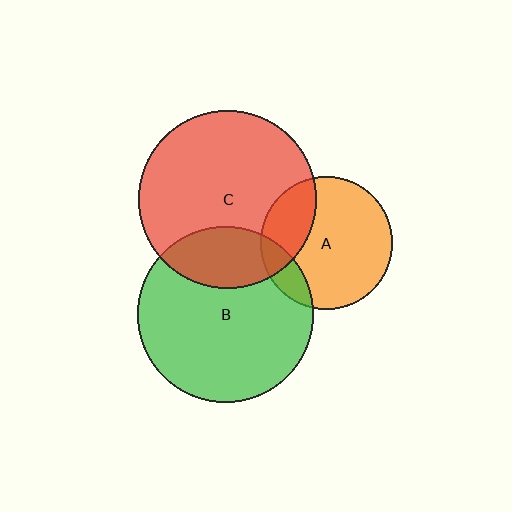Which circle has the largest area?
Circle C (red).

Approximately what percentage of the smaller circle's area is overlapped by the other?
Approximately 25%.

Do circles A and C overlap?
Yes.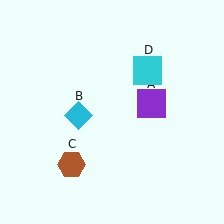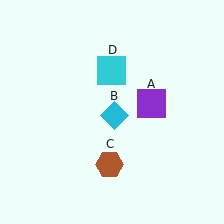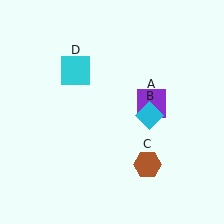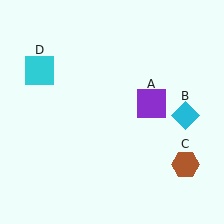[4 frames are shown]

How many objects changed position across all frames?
3 objects changed position: cyan diamond (object B), brown hexagon (object C), cyan square (object D).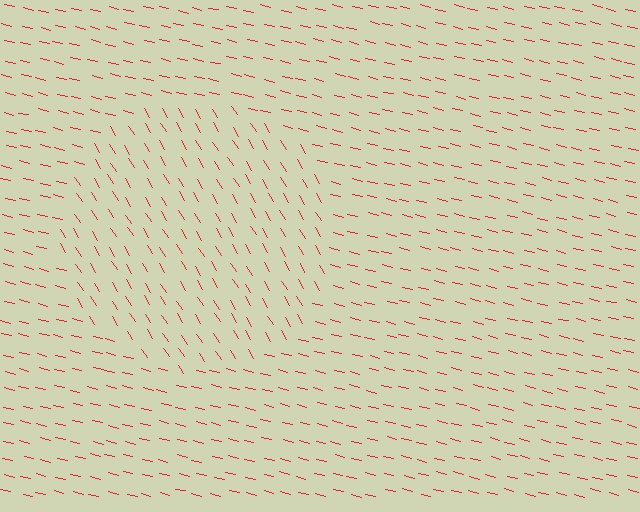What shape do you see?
I see a circle.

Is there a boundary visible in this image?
Yes, there is a texture boundary formed by a change in line orientation.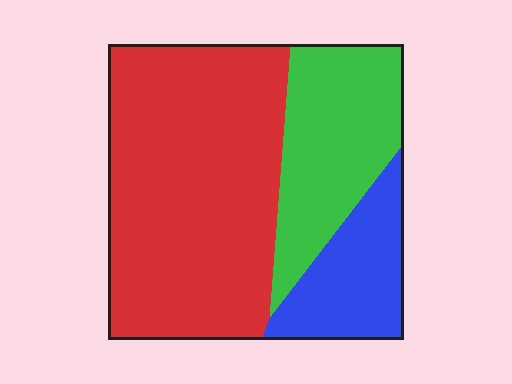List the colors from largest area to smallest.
From largest to smallest: red, green, blue.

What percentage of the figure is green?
Green takes up about one quarter (1/4) of the figure.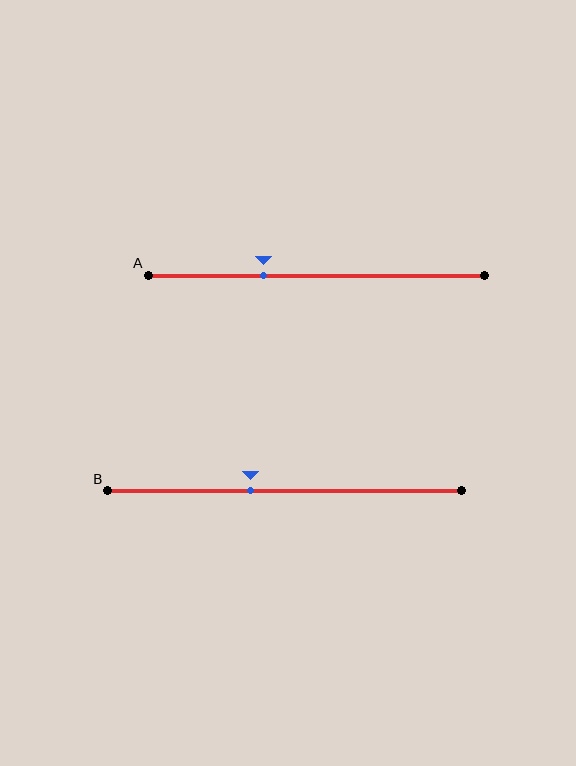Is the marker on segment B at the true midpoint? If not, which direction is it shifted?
No, the marker on segment B is shifted to the left by about 10% of the segment length.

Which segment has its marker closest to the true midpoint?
Segment B has its marker closest to the true midpoint.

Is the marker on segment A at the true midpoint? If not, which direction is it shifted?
No, the marker on segment A is shifted to the left by about 16% of the segment length.